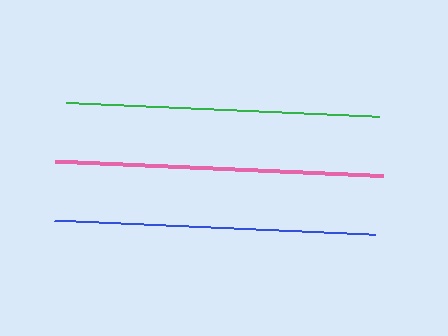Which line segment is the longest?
The pink line is the longest at approximately 328 pixels.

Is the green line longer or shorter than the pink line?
The pink line is longer than the green line.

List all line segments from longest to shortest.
From longest to shortest: pink, blue, green.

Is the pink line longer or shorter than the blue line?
The pink line is longer than the blue line.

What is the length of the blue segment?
The blue segment is approximately 321 pixels long.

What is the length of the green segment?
The green segment is approximately 314 pixels long.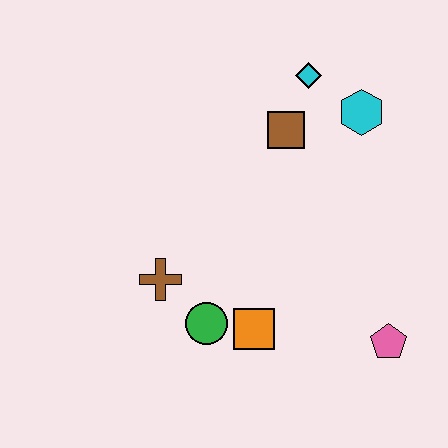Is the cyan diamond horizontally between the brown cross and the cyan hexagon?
Yes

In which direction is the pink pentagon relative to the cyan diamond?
The pink pentagon is below the cyan diamond.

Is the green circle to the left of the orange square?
Yes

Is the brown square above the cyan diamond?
No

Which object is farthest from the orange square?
The cyan diamond is farthest from the orange square.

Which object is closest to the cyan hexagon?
The cyan diamond is closest to the cyan hexagon.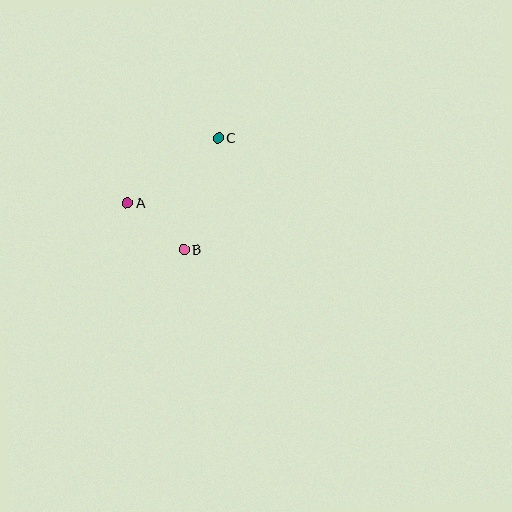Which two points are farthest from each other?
Points B and C are farthest from each other.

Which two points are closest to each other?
Points A and B are closest to each other.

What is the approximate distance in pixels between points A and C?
The distance between A and C is approximately 112 pixels.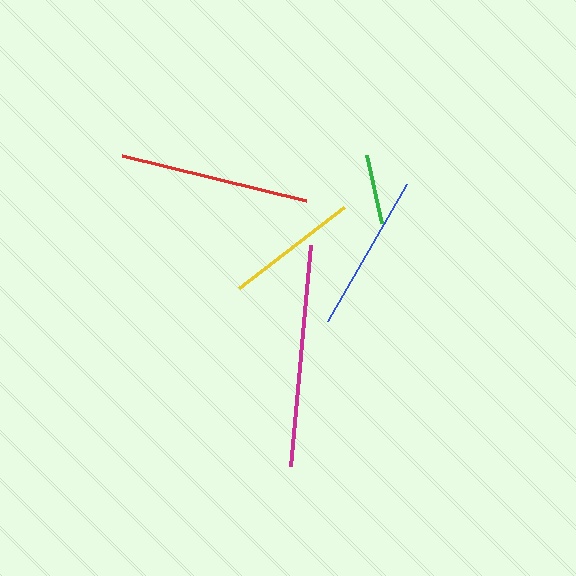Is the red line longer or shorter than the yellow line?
The red line is longer than the yellow line.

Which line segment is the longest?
The magenta line is the longest at approximately 222 pixels.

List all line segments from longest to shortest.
From longest to shortest: magenta, red, blue, yellow, green.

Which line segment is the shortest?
The green line is the shortest at approximately 70 pixels.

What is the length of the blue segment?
The blue segment is approximately 157 pixels long.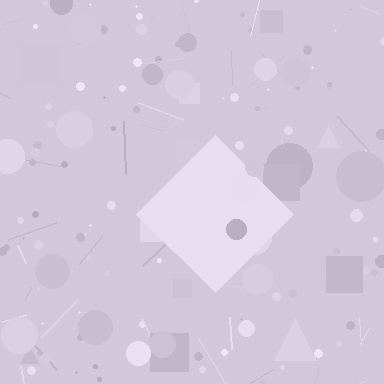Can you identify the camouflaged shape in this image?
The camouflaged shape is a diamond.